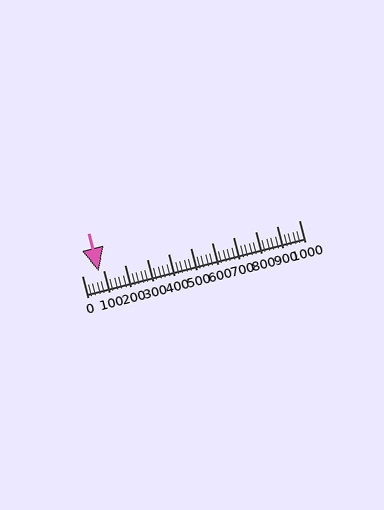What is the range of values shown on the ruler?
The ruler shows values from 0 to 1000.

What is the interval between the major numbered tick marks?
The major tick marks are spaced 100 units apart.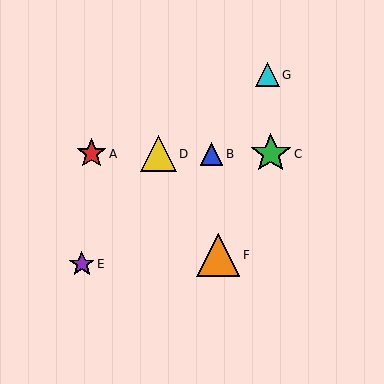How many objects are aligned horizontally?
4 objects (A, B, C, D) are aligned horizontally.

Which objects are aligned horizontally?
Objects A, B, C, D are aligned horizontally.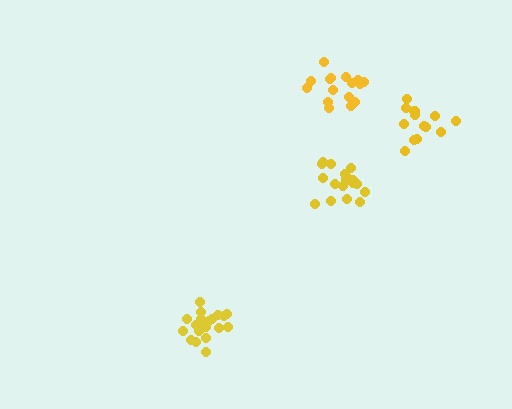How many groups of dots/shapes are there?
There are 4 groups.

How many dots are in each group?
Group 1: 18 dots, Group 2: 20 dots, Group 3: 18 dots, Group 4: 14 dots (70 total).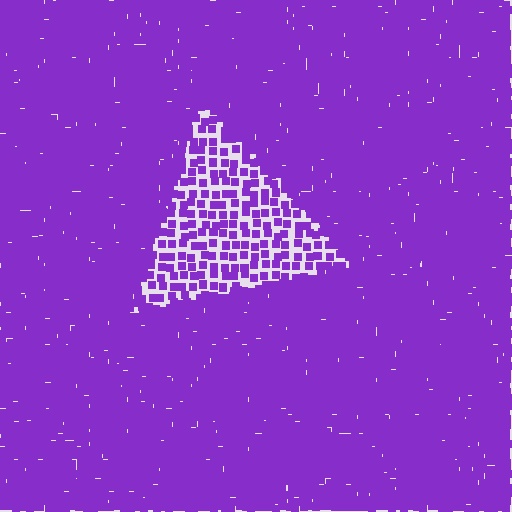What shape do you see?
I see a triangle.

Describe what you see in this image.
The image contains small purple elements arranged at two different densities. A triangle-shaped region is visible where the elements are less densely packed than the surrounding area.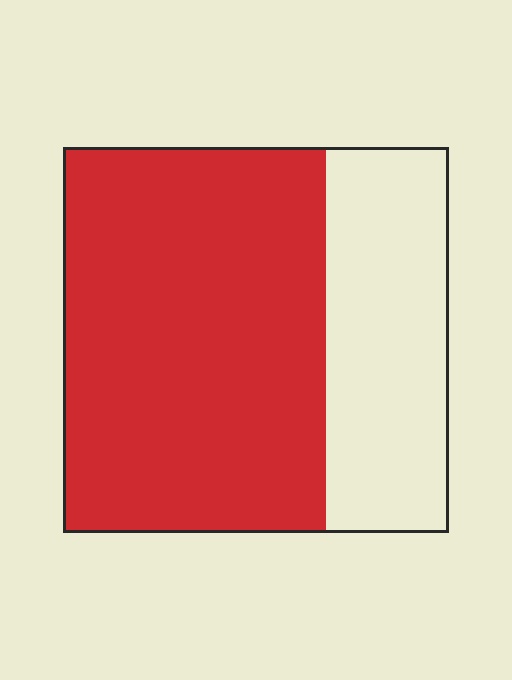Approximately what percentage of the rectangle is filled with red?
Approximately 70%.